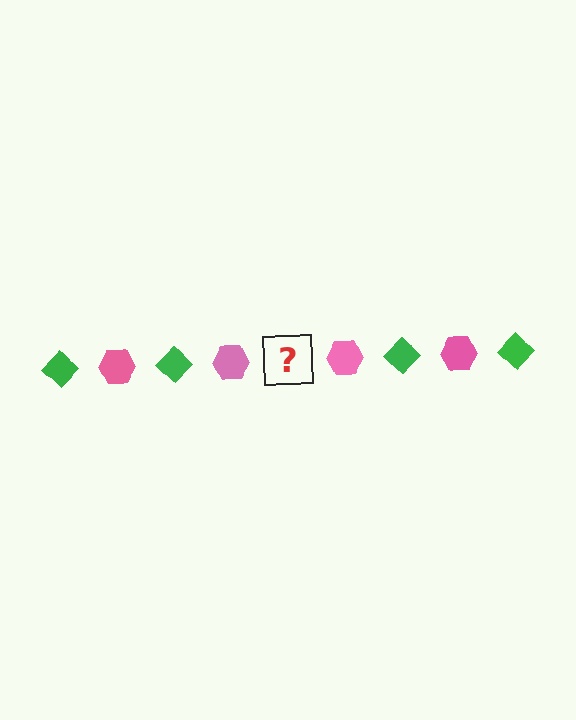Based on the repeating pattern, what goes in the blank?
The blank should be a green diamond.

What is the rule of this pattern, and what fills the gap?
The rule is that the pattern alternates between green diamond and pink hexagon. The gap should be filled with a green diamond.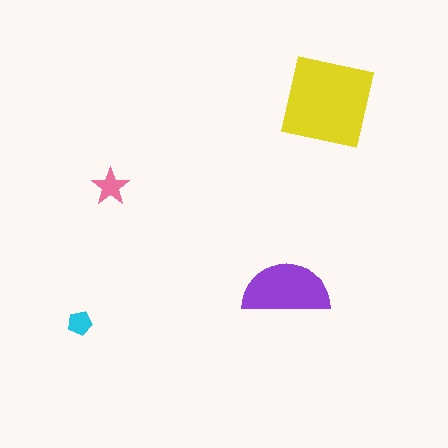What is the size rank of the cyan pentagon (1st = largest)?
4th.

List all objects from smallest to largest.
The cyan pentagon, the pink star, the purple semicircle, the yellow square.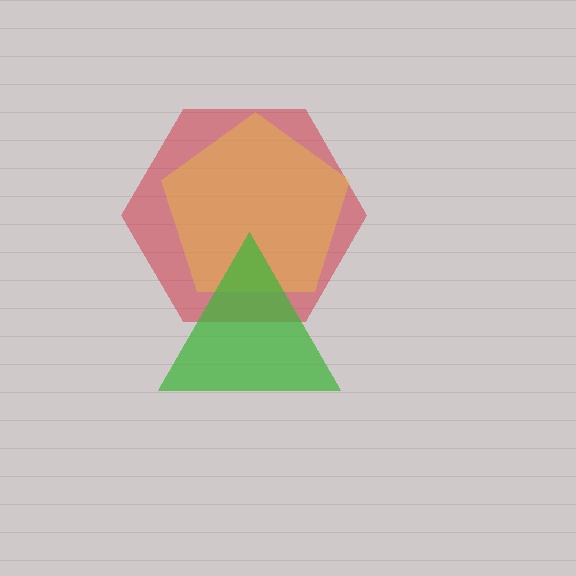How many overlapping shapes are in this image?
There are 3 overlapping shapes in the image.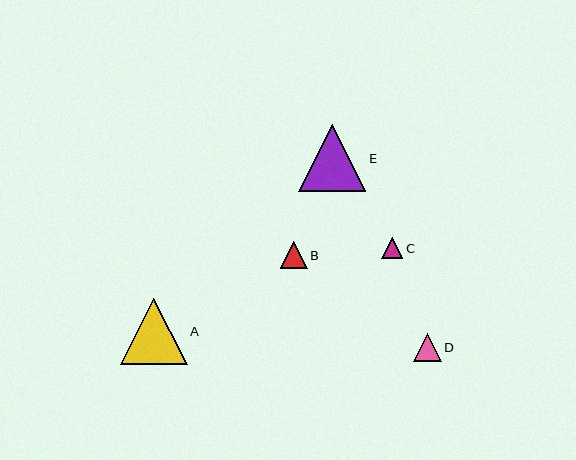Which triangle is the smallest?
Triangle C is the smallest with a size of approximately 21 pixels.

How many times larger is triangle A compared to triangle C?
Triangle A is approximately 3.2 times the size of triangle C.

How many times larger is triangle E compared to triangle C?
Triangle E is approximately 3.2 times the size of triangle C.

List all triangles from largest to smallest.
From largest to smallest: E, A, D, B, C.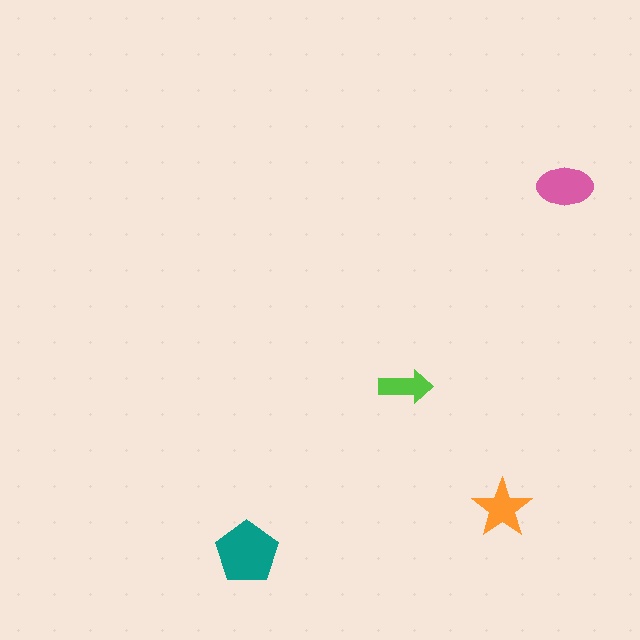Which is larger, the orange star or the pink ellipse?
The pink ellipse.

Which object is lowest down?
The teal pentagon is bottommost.